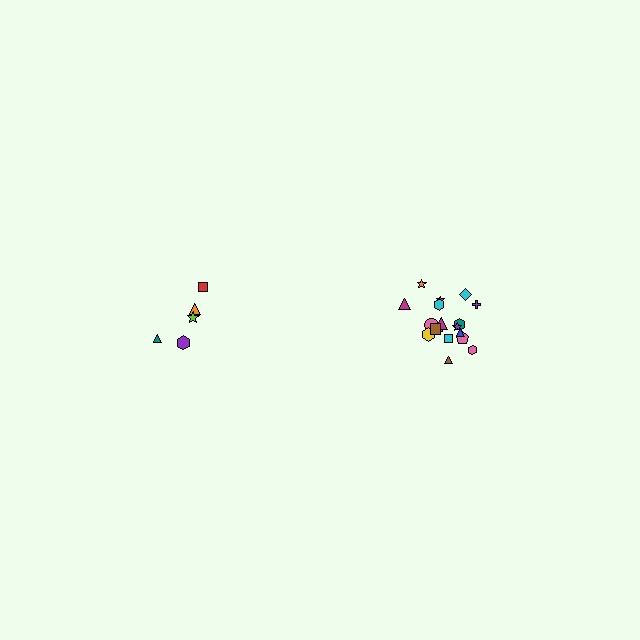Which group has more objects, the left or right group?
The right group.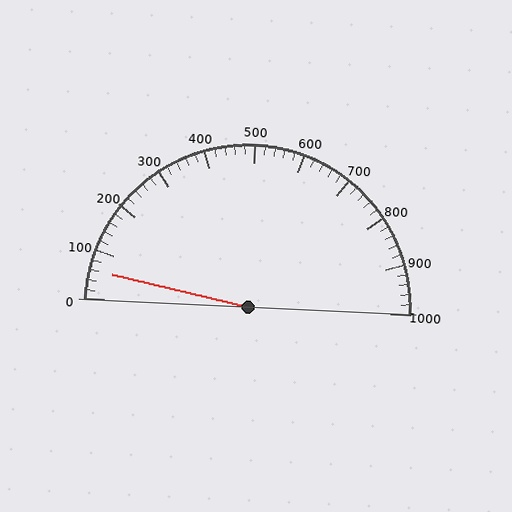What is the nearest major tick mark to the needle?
The nearest major tick mark is 100.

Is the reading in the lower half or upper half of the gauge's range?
The reading is in the lower half of the range (0 to 1000).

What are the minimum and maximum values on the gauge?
The gauge ranges from 0 to 1000.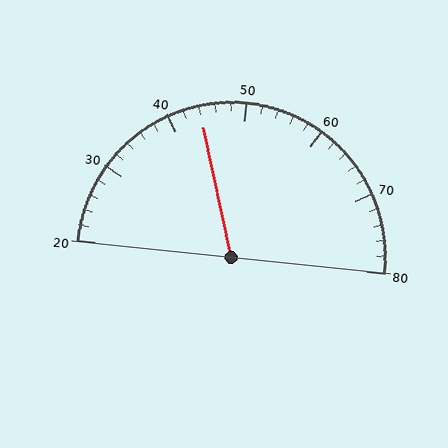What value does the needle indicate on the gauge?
The needle indicates approximately 44.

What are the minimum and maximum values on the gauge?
The gauge ranges from 20 to 80.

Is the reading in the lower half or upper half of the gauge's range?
The reading is in the lower half of the range (20 to 80).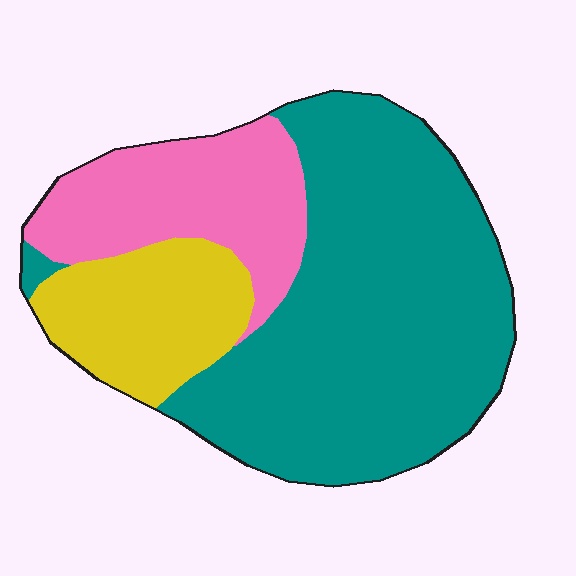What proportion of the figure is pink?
Pink takes up about one fifth (1/5) of the figure.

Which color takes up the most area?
Teal, at roughly 60%.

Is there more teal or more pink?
Teal.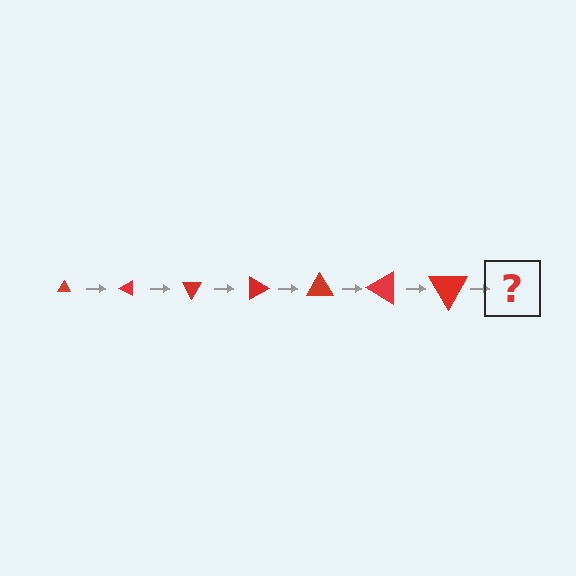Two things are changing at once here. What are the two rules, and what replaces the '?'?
The two rules are that the triangle grows larger each step and it rotates 30 degrees each step. The '?' should be a triangle, larger than the previous one and rotated 210 degrees from the start.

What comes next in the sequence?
The next element should be a triangle, larger than the previous one and rotated 210 degrees from the start.